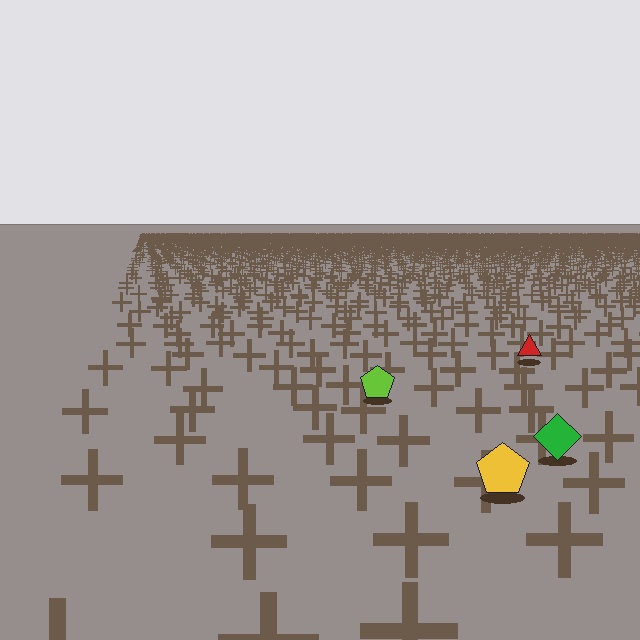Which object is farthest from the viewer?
The red triangle is farthest from the viewer. It appears smaller and the ground texture around it is denser.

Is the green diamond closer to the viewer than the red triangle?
Yes. The green diamond is closer — you can tell from the texture gradient: the ground texture is coarser near it.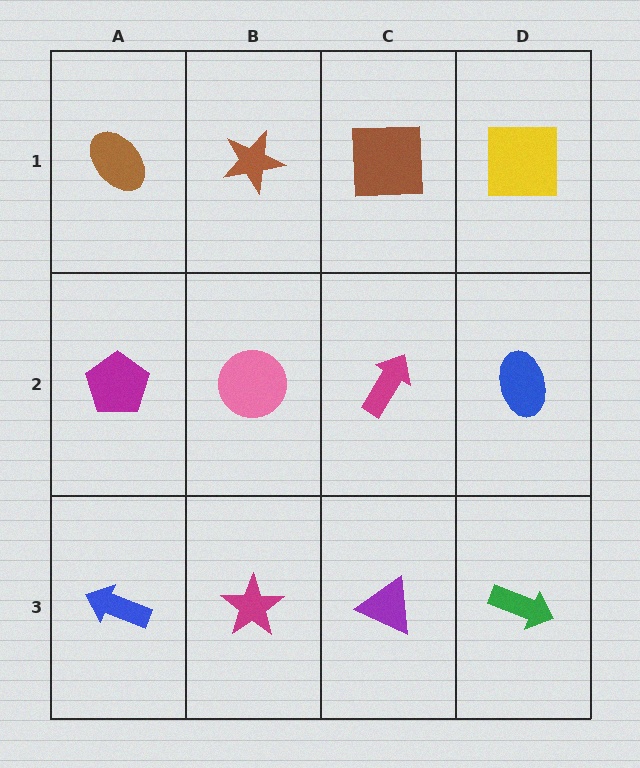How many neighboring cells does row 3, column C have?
3.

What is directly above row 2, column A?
A brown ellipse.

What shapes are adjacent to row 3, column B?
A pink circle (row 2, column B), a blue arrow (row 3, column A), a purple triangle (row 3, column C).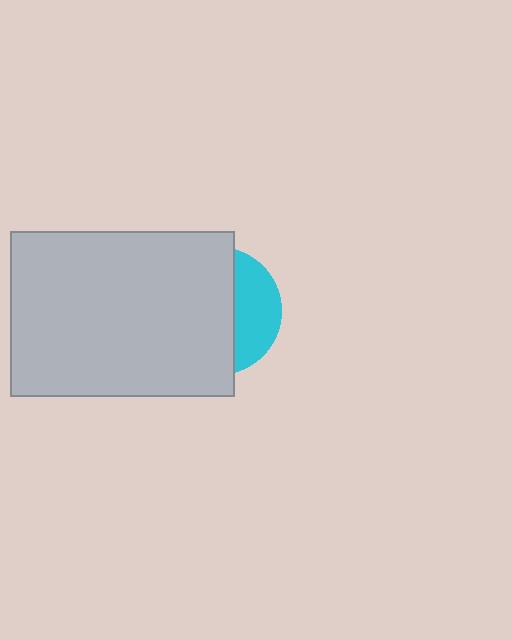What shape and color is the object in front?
The object in front is a light gray rectangle.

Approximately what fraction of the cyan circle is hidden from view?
Roughly 67% of the cyan circle is hidden behind the light gray rectangle.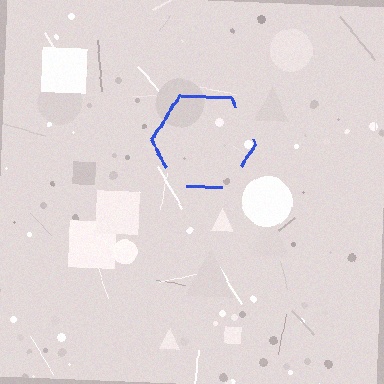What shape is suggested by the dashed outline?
The dashed outline suggests a hexagon.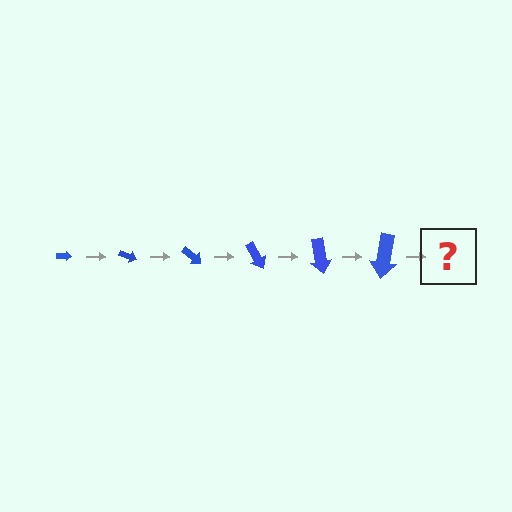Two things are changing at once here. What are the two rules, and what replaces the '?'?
The two rules are that the arrow grows larger each step and it rotates 20 degrees each step. The '?' should be an arrow, larger than the previous one and rotated 120 degrees from the start.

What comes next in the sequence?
The next element should be an arrow, larger than the previous one and rotated 120 degrees from the start.